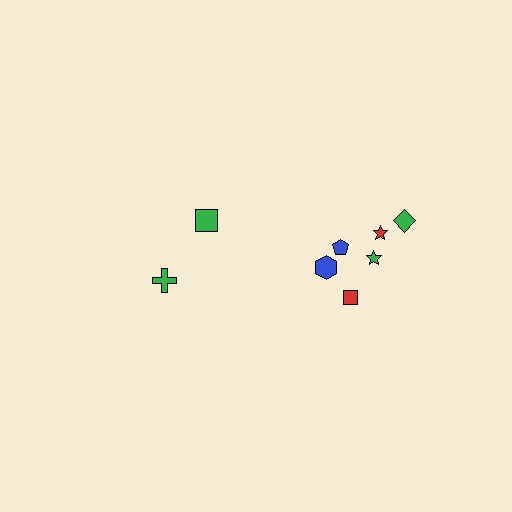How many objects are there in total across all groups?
There are 9 objects.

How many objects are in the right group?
There are 6 objects.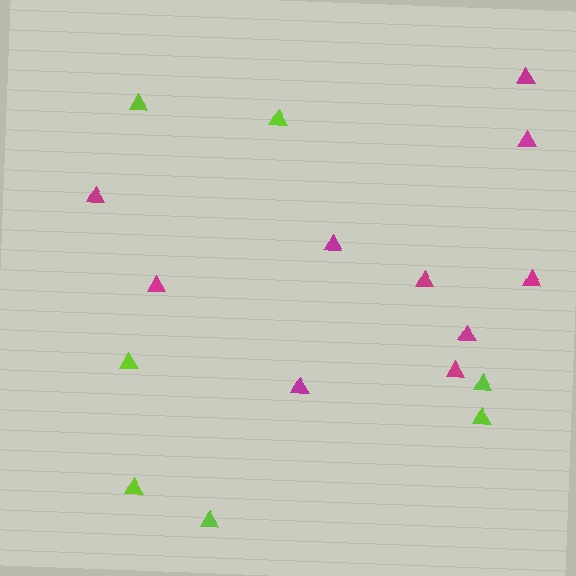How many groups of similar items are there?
There are 2 groups: one group of lime triangles (7) and one group of magenta triangles (10).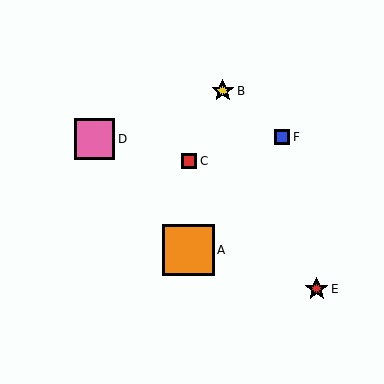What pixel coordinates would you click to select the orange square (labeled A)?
Click at (188, 250) to select the orange square A.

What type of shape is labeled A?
Shape A is an orange square.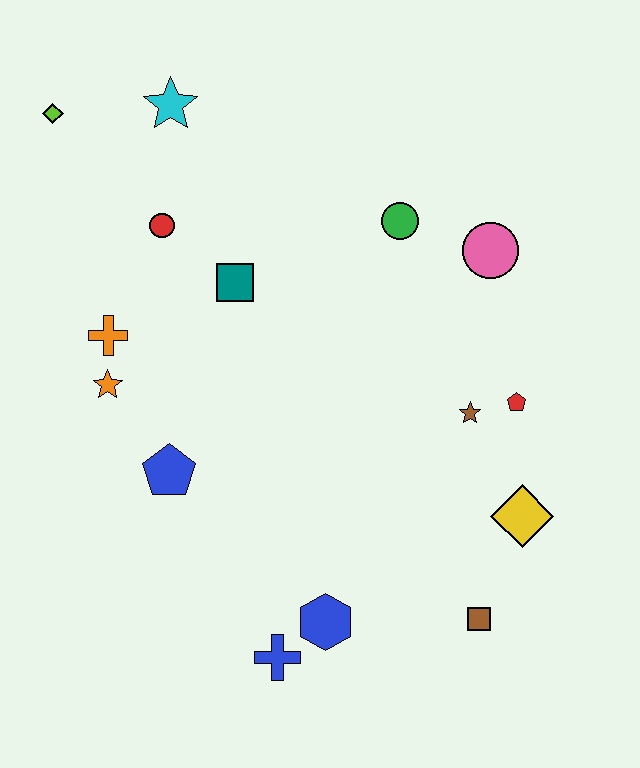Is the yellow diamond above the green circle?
No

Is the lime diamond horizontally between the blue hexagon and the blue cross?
No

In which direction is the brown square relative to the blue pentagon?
The brown square is to the right of the blue pentagon.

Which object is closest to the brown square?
The yellow diamond is closest to the brown square.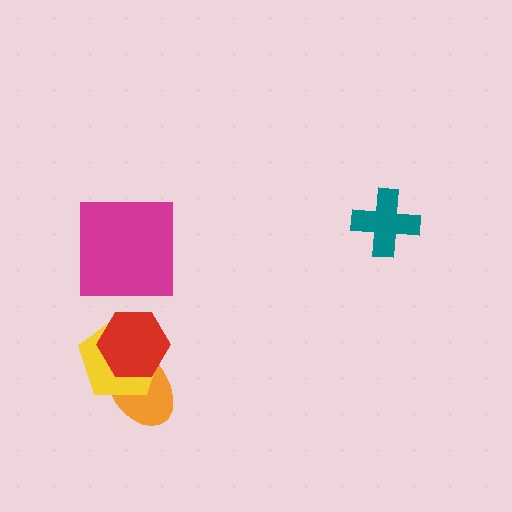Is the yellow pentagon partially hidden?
Yes, it is partially covered by another shape.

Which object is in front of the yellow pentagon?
The red hexagon is in front of the yellow pentagon.